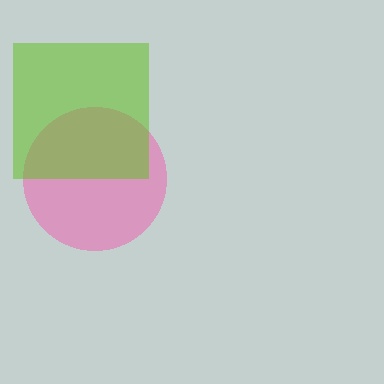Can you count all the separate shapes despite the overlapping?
Yes, there are 2 separate shapes.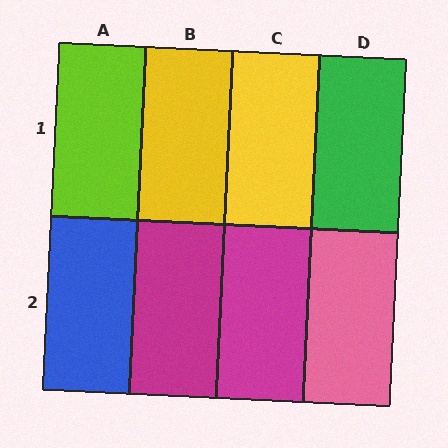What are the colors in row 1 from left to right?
Lime, yellow, yellow, green.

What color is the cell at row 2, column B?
Magenta.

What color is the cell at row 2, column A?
Blue.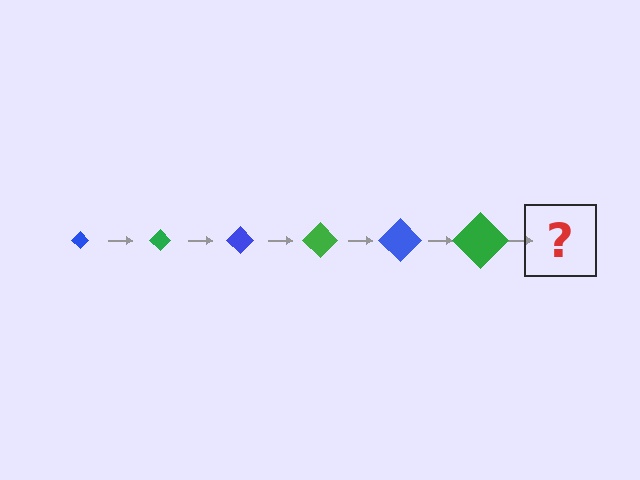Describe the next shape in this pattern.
It should be a blue diamond, larger than the previous one.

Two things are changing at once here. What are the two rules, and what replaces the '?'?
The two rules are that the diamond grows larger each step and the color cycles through blue and green. The '?' should be a blue diamond, larger than the previous one.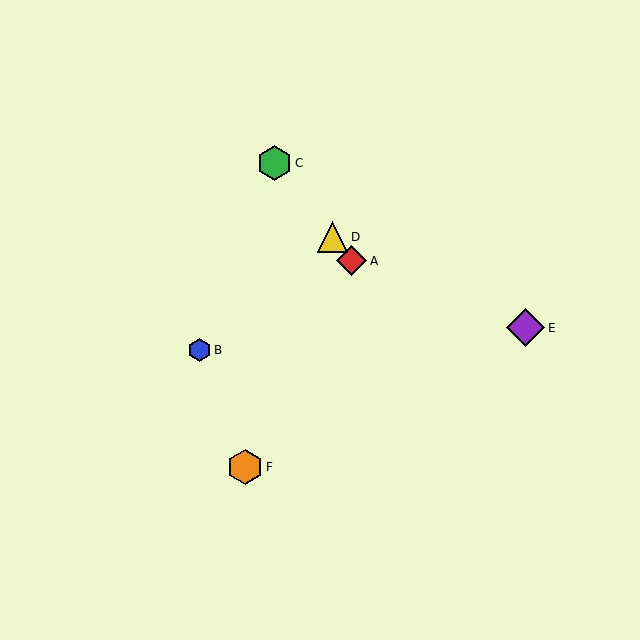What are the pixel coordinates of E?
Object E is at (525, 328).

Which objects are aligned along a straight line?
Objects A, C, D are aligned along a straight line.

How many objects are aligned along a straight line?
3 objects (A, C, D) are aligned along a straight line.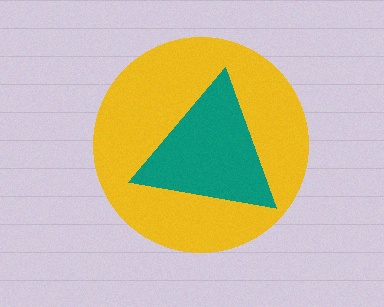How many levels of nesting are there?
2.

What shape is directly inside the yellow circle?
The teal triangle.